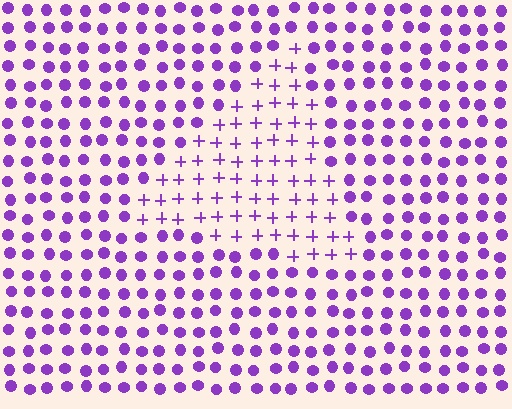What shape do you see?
I see a triangle.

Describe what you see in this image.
The image is filled with small purple elements arranged in a uniform grid. A triangle-shaped region contains plus signs, while the surrounding area contains circles. The boundary is defined purely by the change in element shape.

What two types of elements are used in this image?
The image uses plus signs inside the triangle region and circles outside it.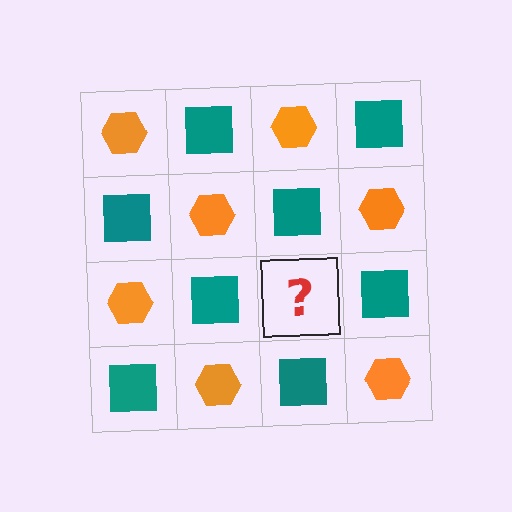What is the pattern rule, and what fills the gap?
The rule is that it alternates orange hexagon and teal square in a checkerboard pattern. The gap should be filled with an orange hexagon.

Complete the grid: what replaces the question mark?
The question mark should be replaced with an orange hexagon.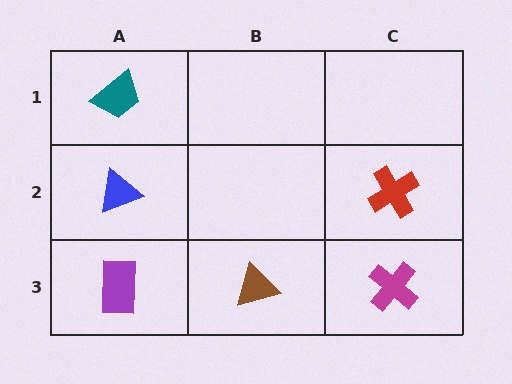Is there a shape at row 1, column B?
No, that cell is empty.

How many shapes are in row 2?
2 shapes.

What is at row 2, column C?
A red cross.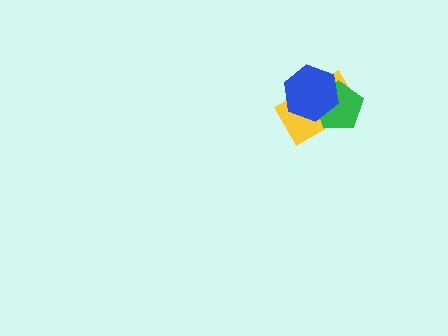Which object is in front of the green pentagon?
The blue hexagon is in front of the green pentagon.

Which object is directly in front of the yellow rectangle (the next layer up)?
The green pentagon is directly in front of the yellow rectangle.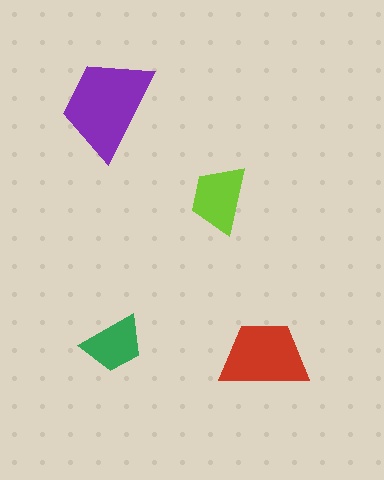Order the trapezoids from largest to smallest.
the purple one, the red one, the lime one, the green one.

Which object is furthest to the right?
The red trapezoid is rightmost.